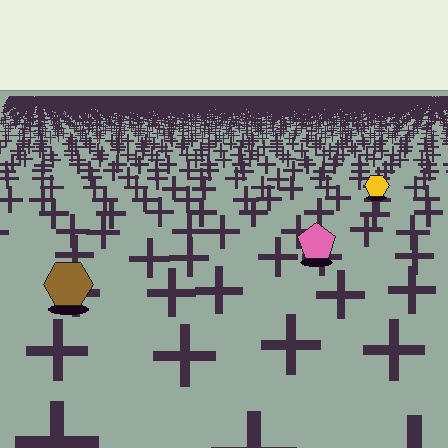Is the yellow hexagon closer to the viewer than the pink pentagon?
No. The pink pentagon is closer — you can tell from the texture gradient: the ground texture is coarser near it.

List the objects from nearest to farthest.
From nearest to farthest: the brown hexagon, the pink pentagon, the yellow hexagon.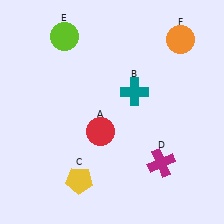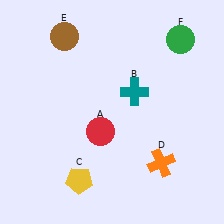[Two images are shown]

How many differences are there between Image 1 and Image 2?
There are 3 differences between the two images.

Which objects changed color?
D changed from magenta to orange. E changed from lime to brown. F changed from orange to green.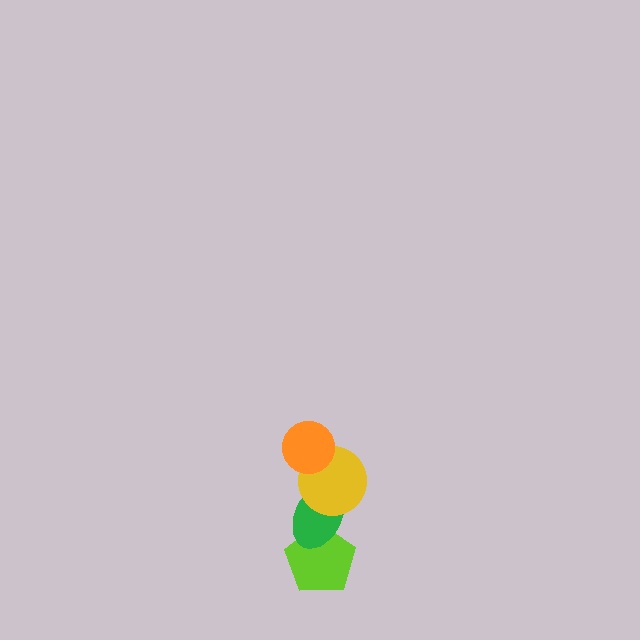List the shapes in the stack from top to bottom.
From top to bottom: the orange circle, the yellow circle, the green ellipse, the lime pentagon.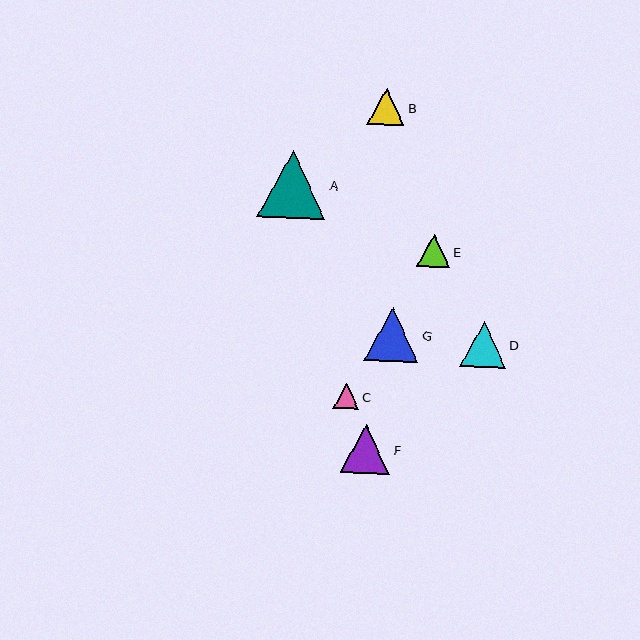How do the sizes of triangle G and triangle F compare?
Triangle G and triangle F are approximately the same size.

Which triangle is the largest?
Triangle A is the largest with a size of approximately 69 pixels.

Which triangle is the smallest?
Triangle C is the smallest with a size of approximately 25 pixels.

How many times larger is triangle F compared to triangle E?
Triangle F is approximately 1.5 times the size of triangle E.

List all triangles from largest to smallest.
From largest to smallest: A, G, F, D, B, E, C.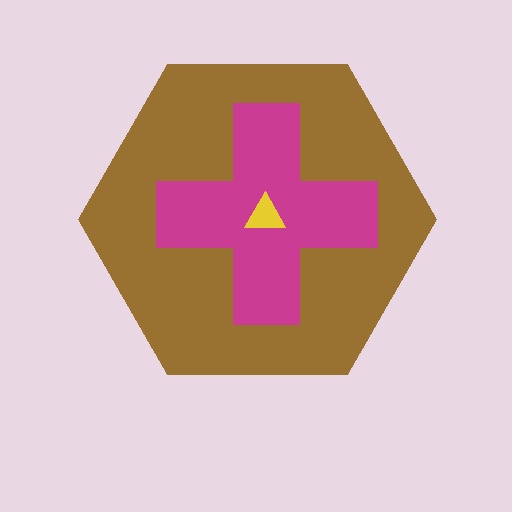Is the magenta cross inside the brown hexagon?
Yes.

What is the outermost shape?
The brown hexagon.